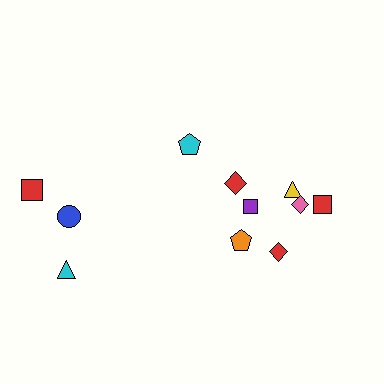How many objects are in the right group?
There are 8 objects.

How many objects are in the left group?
There are 3 objects.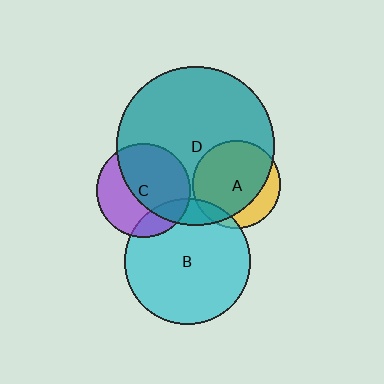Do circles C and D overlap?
Yes.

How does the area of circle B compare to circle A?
Approximately 2.0 times.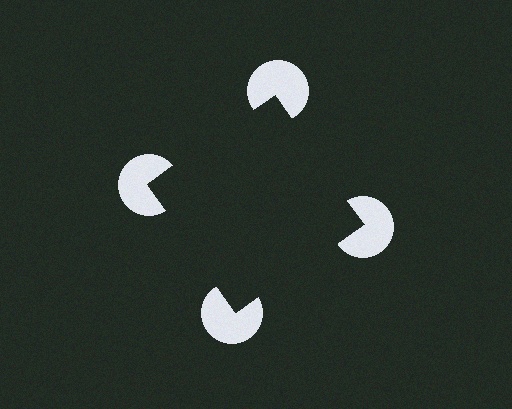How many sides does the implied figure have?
4 sides.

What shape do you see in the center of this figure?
An illusory square — its edges are inferred from the aligned wedge cuts in the pac-man discs, not physically drawn.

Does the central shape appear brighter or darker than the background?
It typically appears slightly darker than the background, even though no actual brightness change is drawn.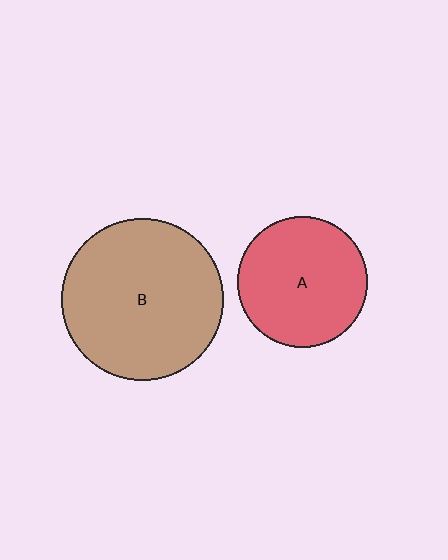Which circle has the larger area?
Circle B (brown).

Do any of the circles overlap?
No, none of the circles overlap.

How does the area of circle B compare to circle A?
Approximately 1.5 times.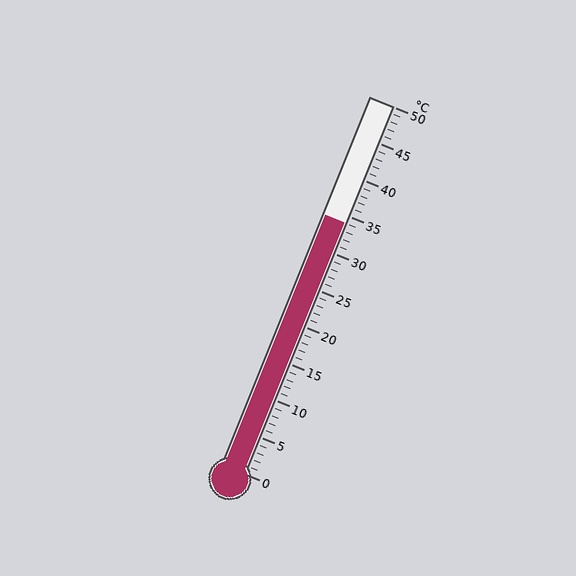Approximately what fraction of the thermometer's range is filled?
The thermometer is filled to approximately 70% of its range.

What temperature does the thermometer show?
The thermometer shows approximately 34°C.